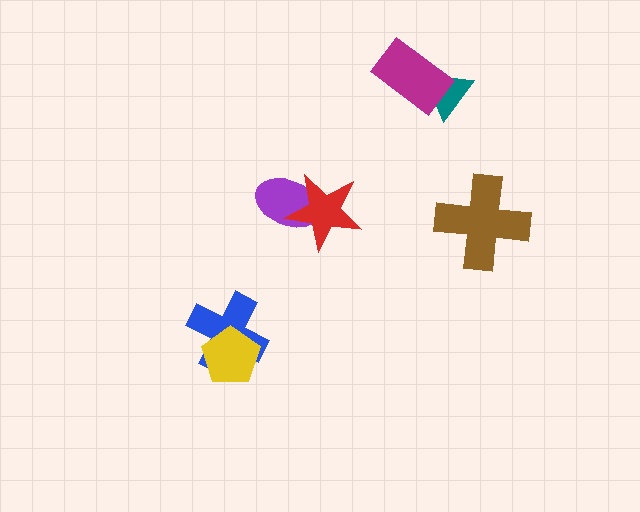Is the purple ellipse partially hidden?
Yes, it is partially covered by another shape.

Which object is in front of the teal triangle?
The magenta rectangle is in front of the teal triangle.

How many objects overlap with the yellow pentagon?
1 object overlaps with the yellow pentagon.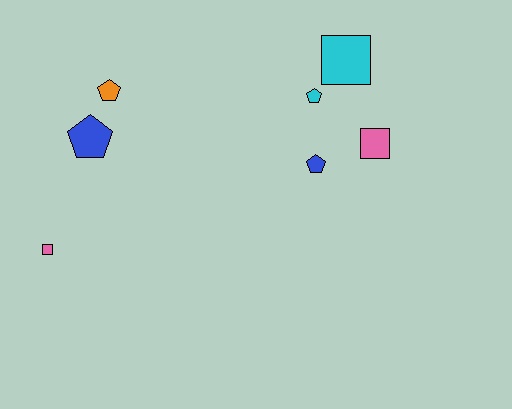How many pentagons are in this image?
There are 4 pentagons.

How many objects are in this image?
There are 7 objects.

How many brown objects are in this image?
There are no brown objects.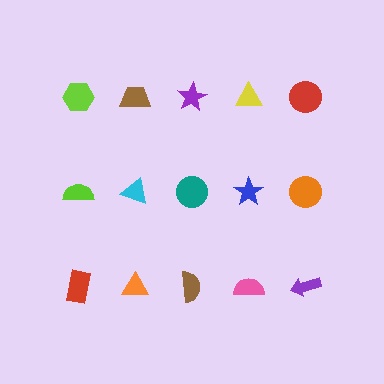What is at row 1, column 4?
A yellow triangle.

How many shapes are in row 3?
5 shapes.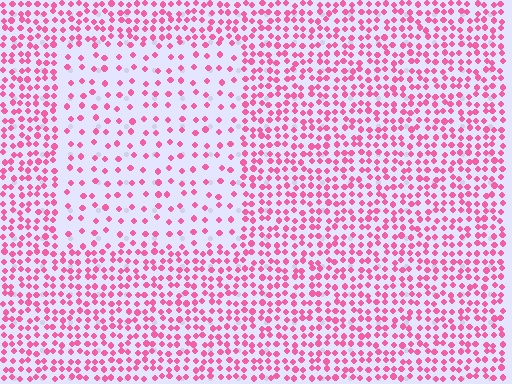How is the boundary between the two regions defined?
The boundary is defined by a change in element density (approximately 2.3x ratio). All elements are the same color, size, and shape.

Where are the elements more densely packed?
The elements are more densely packed outside the rectangle boundary.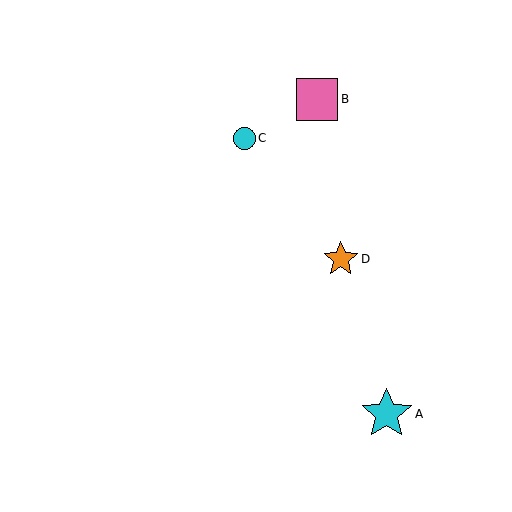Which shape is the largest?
The cyan star (labeled A) is the largest.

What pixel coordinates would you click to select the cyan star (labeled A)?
Click at (387, 414) to select the cyan star A.